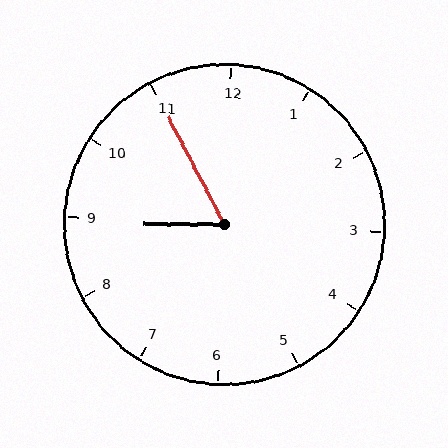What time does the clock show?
8:55.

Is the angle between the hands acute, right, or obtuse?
It is acute.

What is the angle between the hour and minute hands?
Approximately 62 degrees.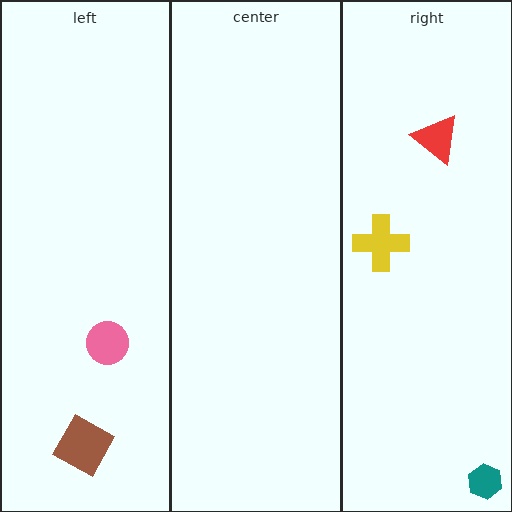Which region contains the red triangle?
The right region.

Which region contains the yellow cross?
The right region.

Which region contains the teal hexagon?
The right region.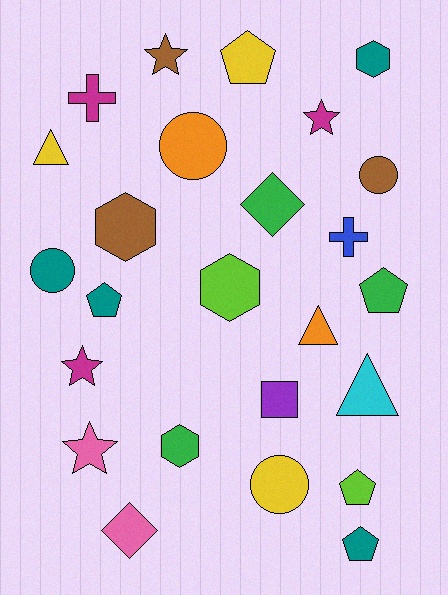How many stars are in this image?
There are 4 stars.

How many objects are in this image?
There are 25 objects.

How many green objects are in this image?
There are 3 green objects.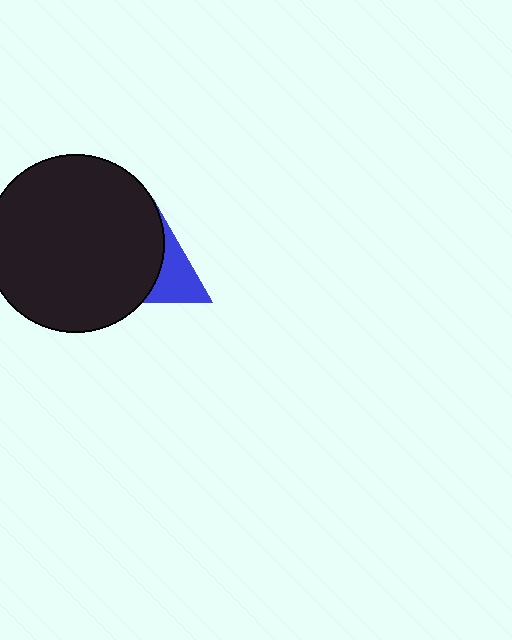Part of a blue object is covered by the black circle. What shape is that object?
It is a triangle.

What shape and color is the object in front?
The object in front is a black circle.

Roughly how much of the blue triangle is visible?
A small part of it is visible (roughly 40%).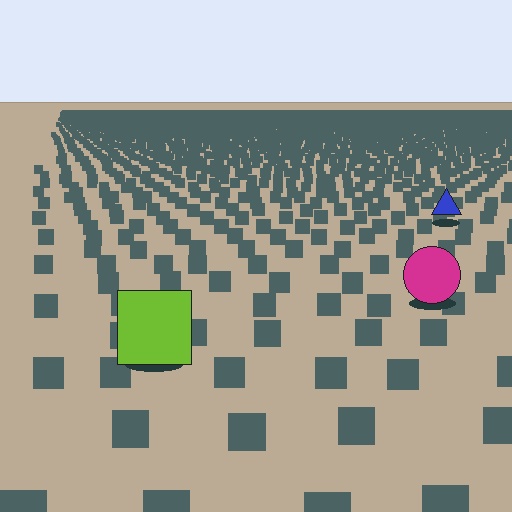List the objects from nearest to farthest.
From nearest to farthest: the lime square, the magenta circle, the blue triangle.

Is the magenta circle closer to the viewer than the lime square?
No. The lime square is closer — you can tell from the texture gradient: the ground texture is coarser near it.